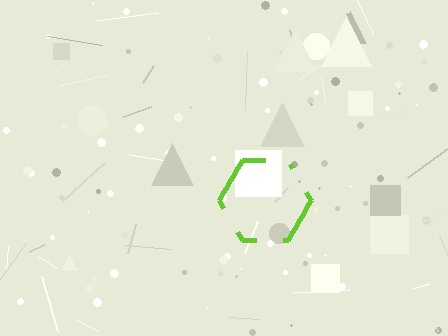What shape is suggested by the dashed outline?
The dashed outline suggests a hexagon.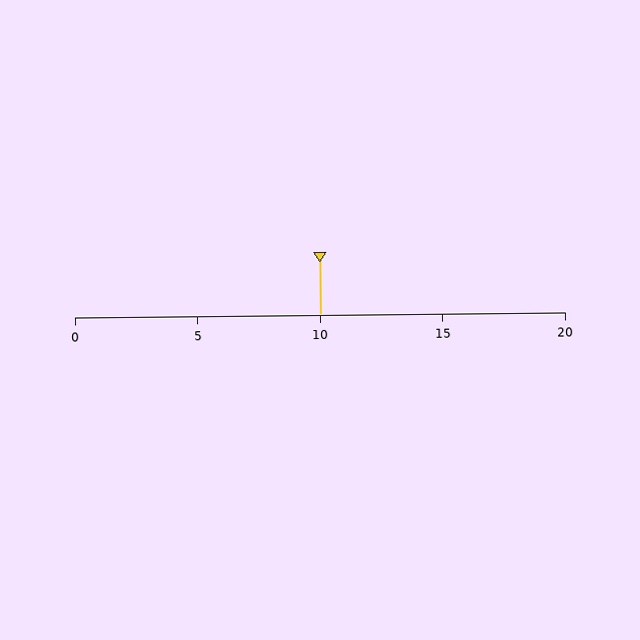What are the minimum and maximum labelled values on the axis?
The axis runs from 0 to 20.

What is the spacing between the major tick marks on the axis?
The major ticks are spaced 5 apart.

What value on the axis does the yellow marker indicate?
The marker indicates approximately 10.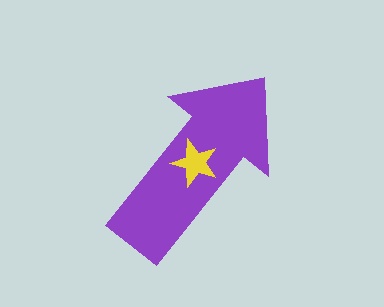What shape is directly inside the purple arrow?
The yellow star.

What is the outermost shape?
The purple arrow.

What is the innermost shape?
The yellow star.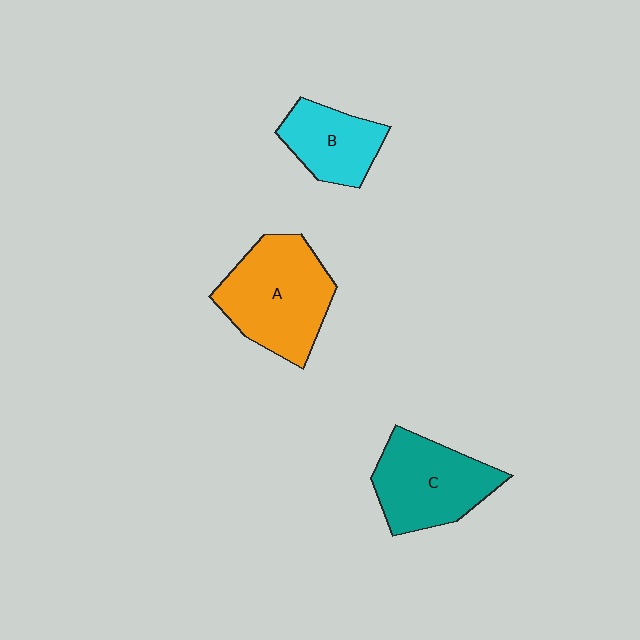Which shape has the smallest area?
Shape B (cyan).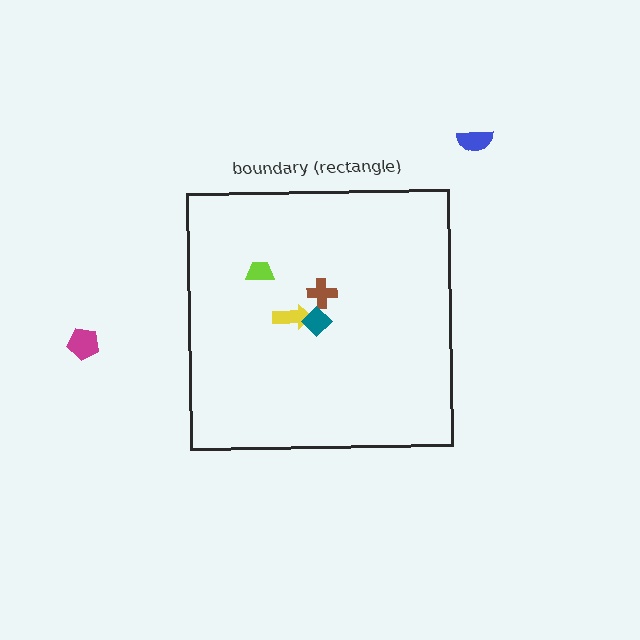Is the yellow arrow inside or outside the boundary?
Inside.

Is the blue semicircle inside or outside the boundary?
Outside.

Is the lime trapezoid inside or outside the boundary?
Inside.